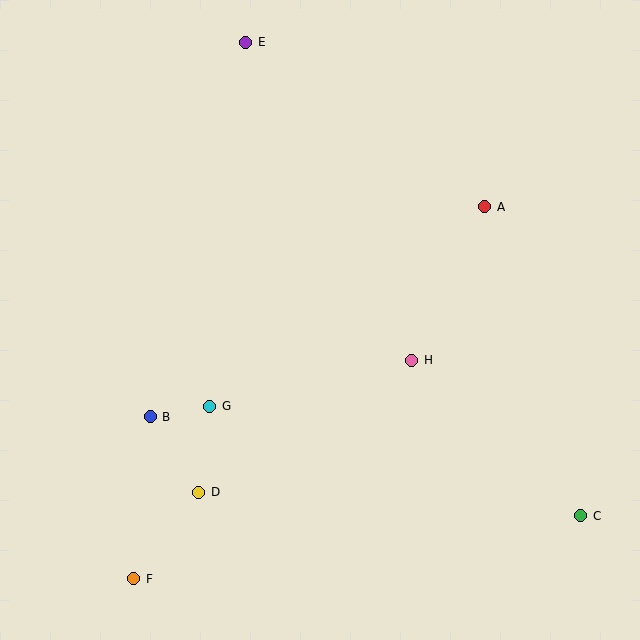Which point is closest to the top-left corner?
Point E is closest to the top-left corner.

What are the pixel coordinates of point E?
Point E is at (246, 42).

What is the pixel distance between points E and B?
The distance between E and B is 386 pixels.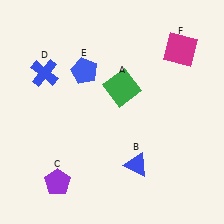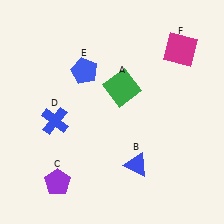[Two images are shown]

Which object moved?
The blue cross (D) moved down.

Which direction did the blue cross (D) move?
The blue cross (D) moved down.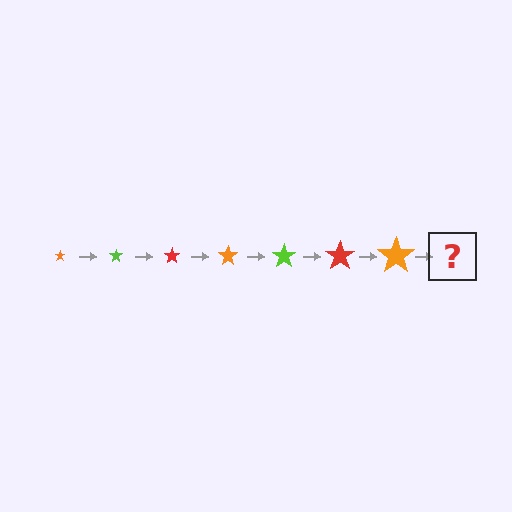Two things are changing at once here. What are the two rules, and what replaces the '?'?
The two rules are that the star grows larger each step and the color cycles through orange, lime, and red. The '?' should be a lime star, larger than the previous one.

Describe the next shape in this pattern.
It should be a lime star, larger than the previous one.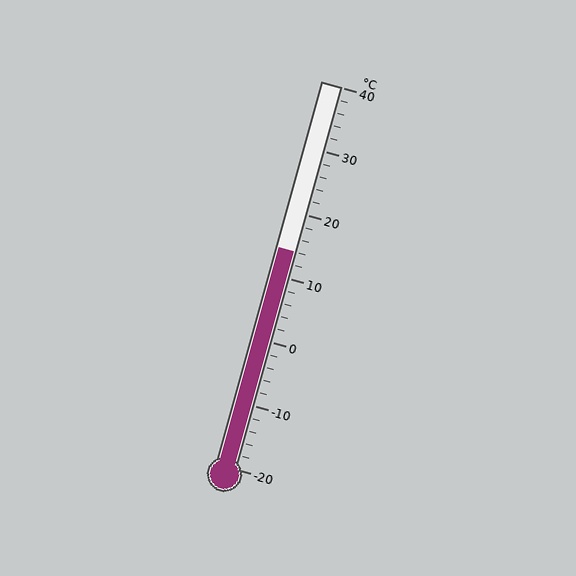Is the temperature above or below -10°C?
The temperature is above -10°C.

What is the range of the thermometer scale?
The thermometer scale ranges from -20°C to 40°C.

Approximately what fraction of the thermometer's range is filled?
The thermometer is filled to approximately 55% of its range.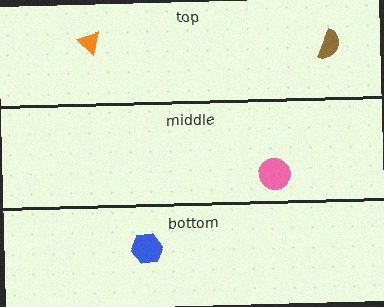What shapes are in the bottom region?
The blue hexagon.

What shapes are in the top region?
The brown semicircle, the orange triangle.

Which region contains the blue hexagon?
The bottom region.